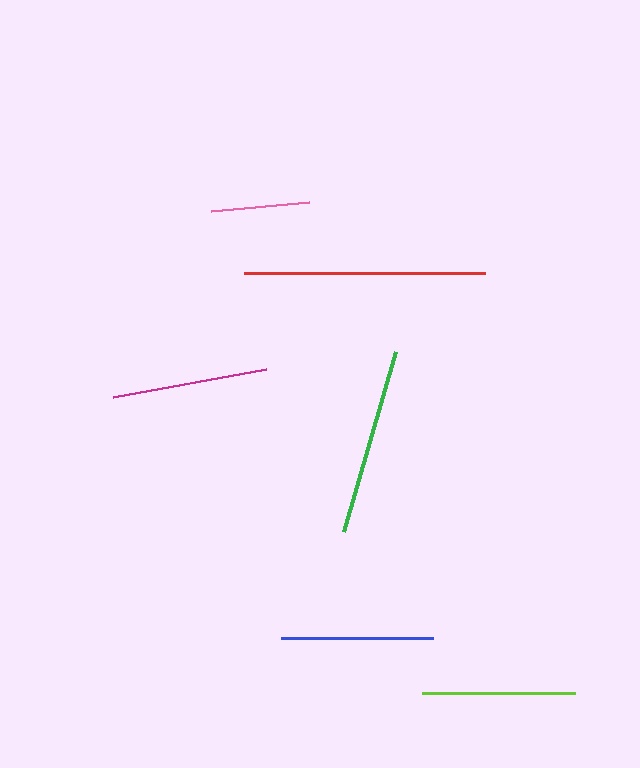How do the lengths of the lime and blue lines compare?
The lime and blue lines are approximately the same length.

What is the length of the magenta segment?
The magenta segment is approximately 155 pixels long.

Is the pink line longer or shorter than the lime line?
The lime line is longer than the pink line.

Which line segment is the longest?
The red line is the longest at approximately 241 pixels.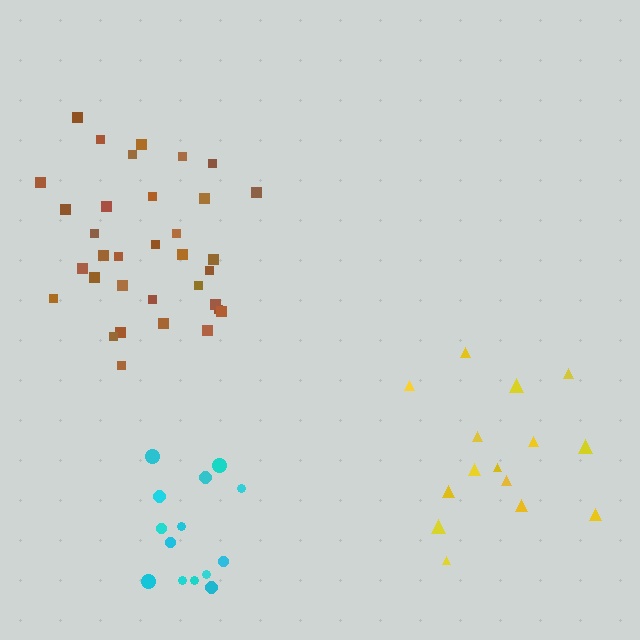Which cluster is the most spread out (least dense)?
Yellow.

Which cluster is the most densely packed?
Cyan.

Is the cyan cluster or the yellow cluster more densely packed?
Cyan.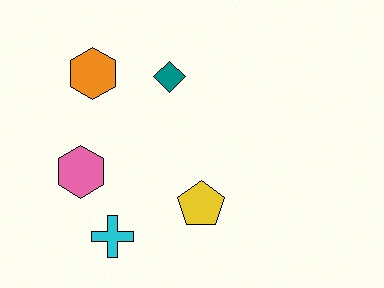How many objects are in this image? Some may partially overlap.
There are 5 objects.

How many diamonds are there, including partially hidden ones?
There is 1 diamond.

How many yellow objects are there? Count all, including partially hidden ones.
There is 1 yellow object.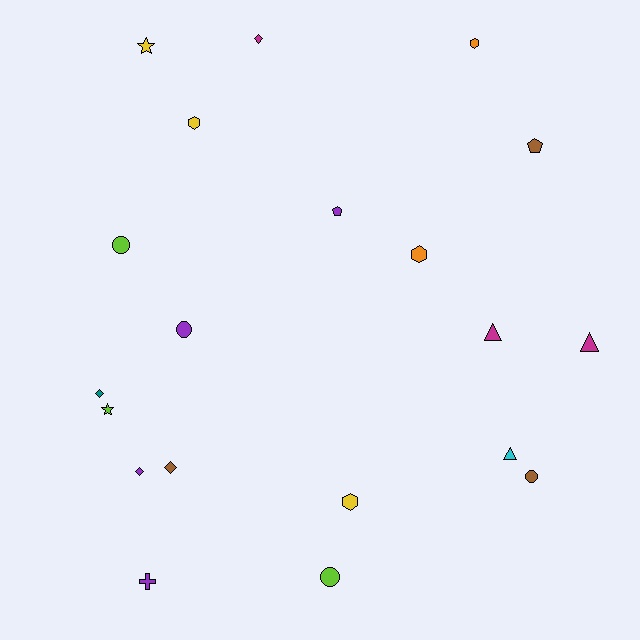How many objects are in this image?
There are 20 objects.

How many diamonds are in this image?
There are 4 diamonds.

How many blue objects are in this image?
There are no blue objects.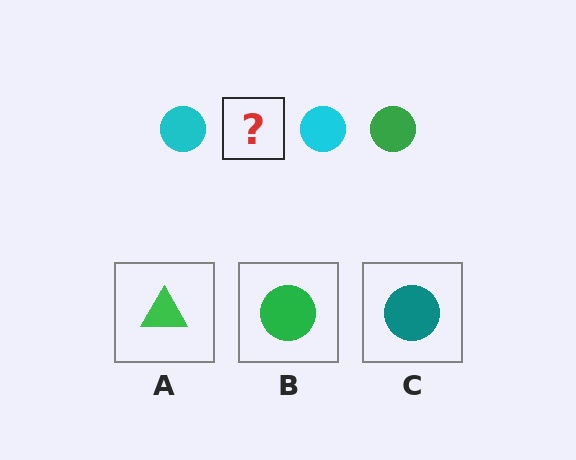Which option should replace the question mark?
Option B.